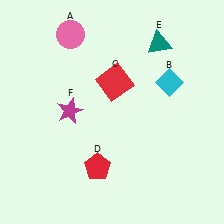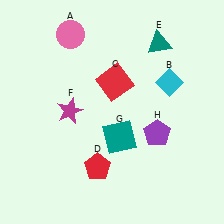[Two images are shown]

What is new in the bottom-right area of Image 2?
A purple pentagon (H) was added in the bottom-right area of Image 2.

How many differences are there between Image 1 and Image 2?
There are 2 differences between the two images.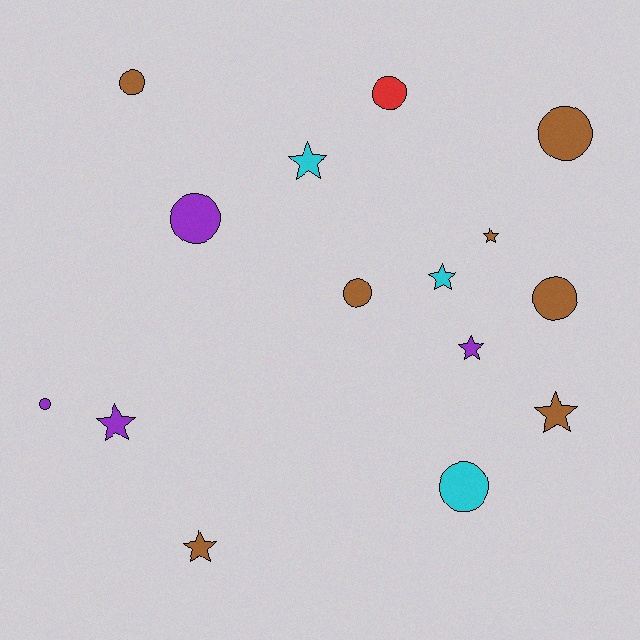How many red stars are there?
There are no red stars.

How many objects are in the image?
There are 15 objects.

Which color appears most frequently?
Brown, with 7 objects.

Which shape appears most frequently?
Circle, with 8 objects.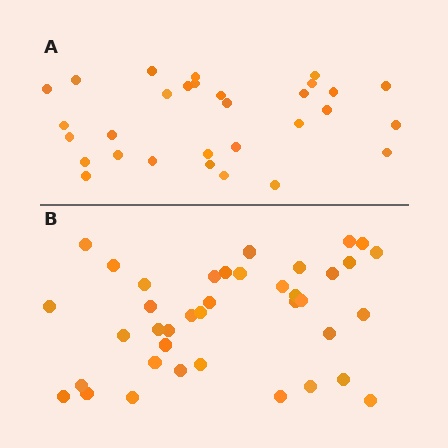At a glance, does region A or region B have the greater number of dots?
Region B (the bottom region) has more dots.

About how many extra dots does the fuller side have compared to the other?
Region B has roughly 8 or so more dots than region A.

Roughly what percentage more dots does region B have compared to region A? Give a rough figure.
About 30% more.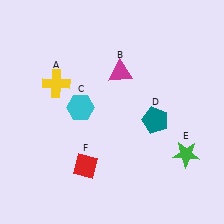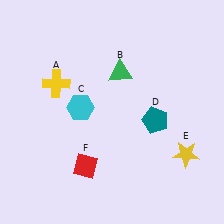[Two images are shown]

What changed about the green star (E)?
In Image 1, E is green. In Image 2, it changed to yellow.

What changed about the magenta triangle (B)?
In Image 1, B is magenta. In Image 2, it changed to green.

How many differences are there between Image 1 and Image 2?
There are 2 differences between the two images.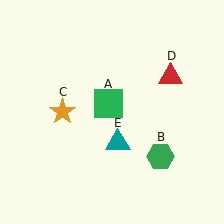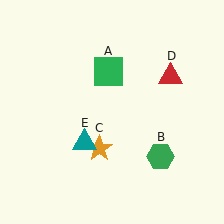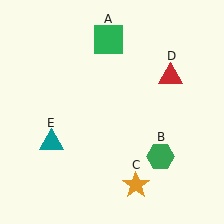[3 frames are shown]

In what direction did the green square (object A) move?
The green square (object A) moved up.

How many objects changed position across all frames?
3 objects changed position: green square (object A), orange star (object C), teal triangle (object E).